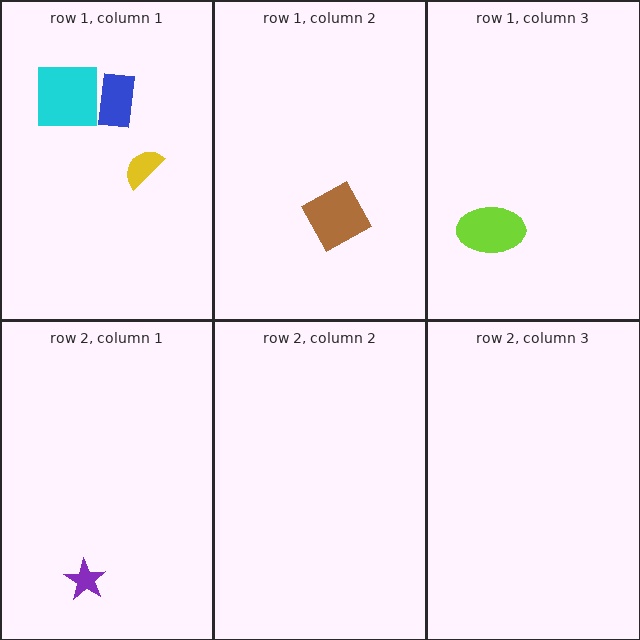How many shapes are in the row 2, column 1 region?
1.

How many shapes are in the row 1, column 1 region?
3.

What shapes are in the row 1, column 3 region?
The lime ellipse.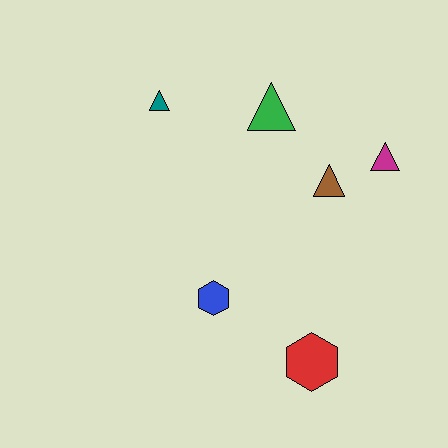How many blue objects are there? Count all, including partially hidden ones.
There is 1 blue object.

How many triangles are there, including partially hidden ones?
There are 4 triangles.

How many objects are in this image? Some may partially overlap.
There are 6 objects.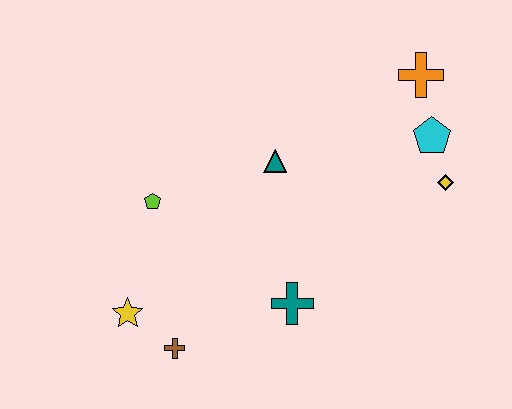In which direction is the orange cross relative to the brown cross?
The orange cross is above the brown cross.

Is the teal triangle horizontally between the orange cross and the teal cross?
No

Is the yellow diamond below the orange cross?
Yes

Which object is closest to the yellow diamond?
The cyan pentagon is closest to the yellow diamond.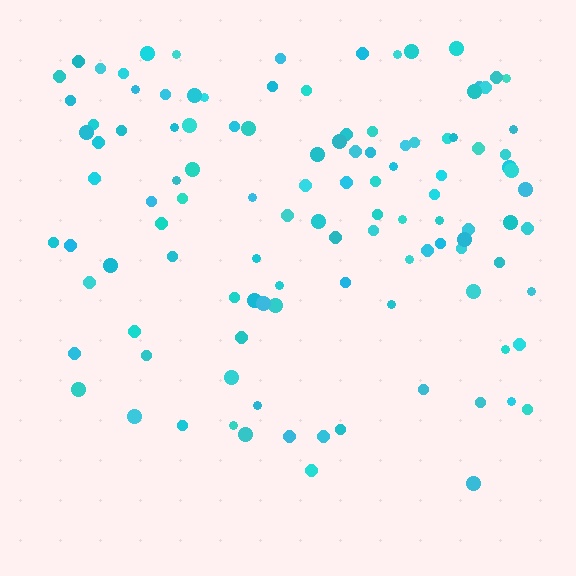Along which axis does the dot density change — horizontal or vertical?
Vertical.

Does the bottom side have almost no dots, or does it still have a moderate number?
Still a moderate number, just noticeably fewer than the top.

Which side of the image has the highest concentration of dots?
The top.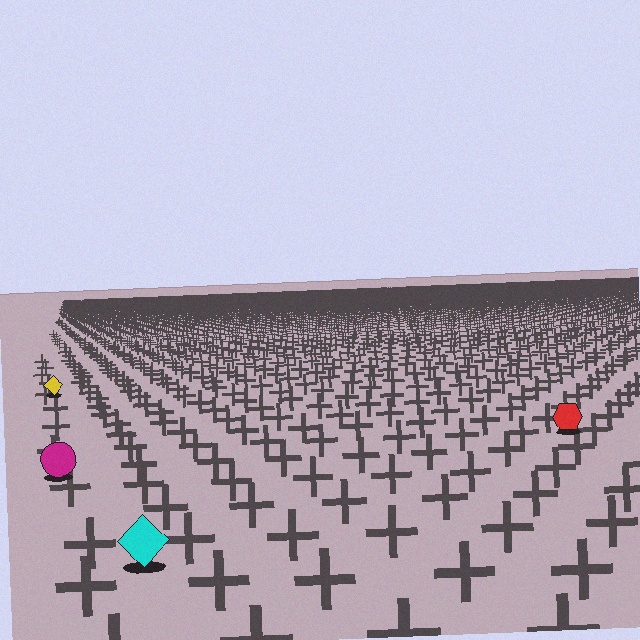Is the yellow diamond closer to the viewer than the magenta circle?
No. The magenta circle is closer — you can tell from the texture gradient: the ground texture is coarser near it.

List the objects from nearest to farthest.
From nearest to farthest: the cyan diamond, the magenta circle, the red hexagon, the yellow diamond.